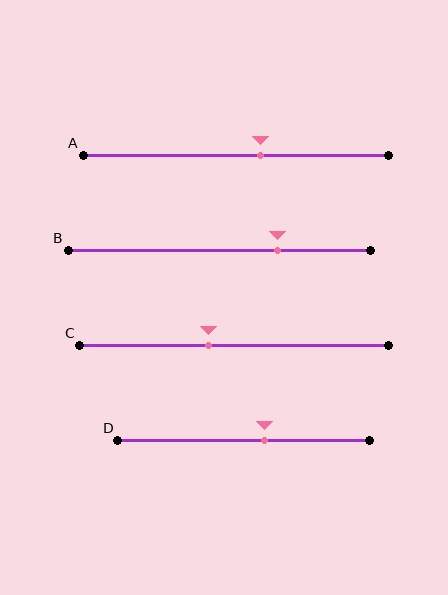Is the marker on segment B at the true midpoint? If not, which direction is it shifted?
No, the marker on segment B is shifted to the right by about 19% of the segment length.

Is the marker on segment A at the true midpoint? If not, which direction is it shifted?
No, the marker on segment A is shifted to the right by about 8% of the segment length.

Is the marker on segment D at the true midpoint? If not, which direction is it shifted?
No, the marker on segment D is shifted to the right by about 8% of the segment length.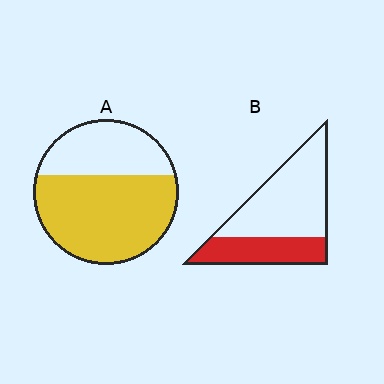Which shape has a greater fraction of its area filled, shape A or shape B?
Shape A.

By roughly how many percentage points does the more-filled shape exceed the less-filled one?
By roughly 30 percentage points (A over B).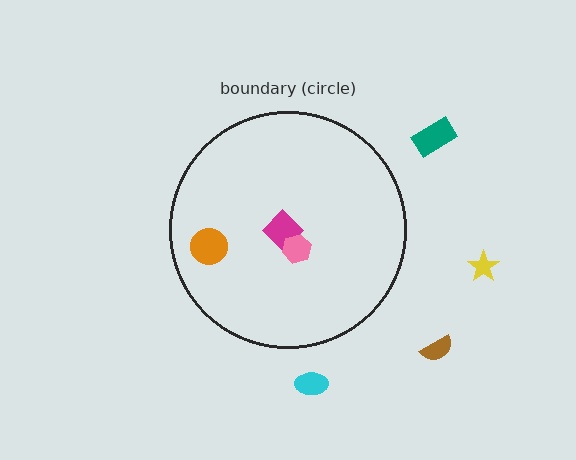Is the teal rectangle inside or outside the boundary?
Outside.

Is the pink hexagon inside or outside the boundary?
Inside.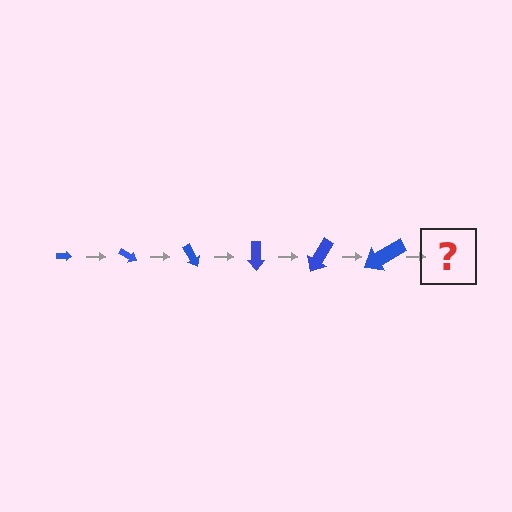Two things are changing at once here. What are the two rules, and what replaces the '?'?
The two rules are that the arrow grows larger each step and it rotates 30 degrees each step. The '?' should be an arrow, larger than the previous one and rotated 180 degrees from the start.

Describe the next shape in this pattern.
It should be an arrow, larger than the previous one and rotated 180 degrees from the start.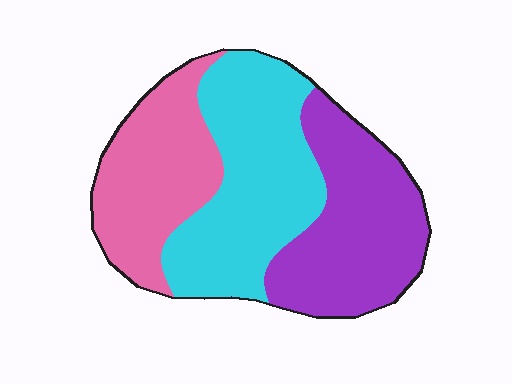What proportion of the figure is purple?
Purple covers 34% of the figure.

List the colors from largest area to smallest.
From largest to smallest: cyan, purple, pink.